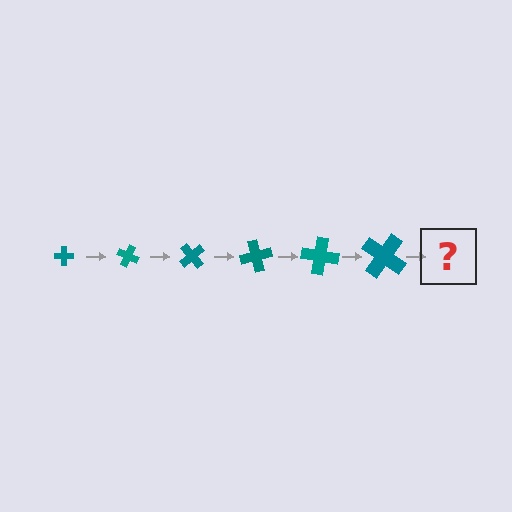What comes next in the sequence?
The next element should be a cross, larger than the previous one and rotated 150 degrees from the start.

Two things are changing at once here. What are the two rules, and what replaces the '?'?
The two rules are that the cross grows larger each step and it rotates 25 degrees each step. The '?' should be a cross, larger than the previous one and rotated 150 degrees from the start.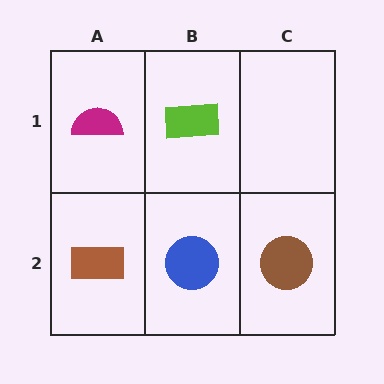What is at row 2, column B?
A blue circle.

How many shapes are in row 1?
2 shapes.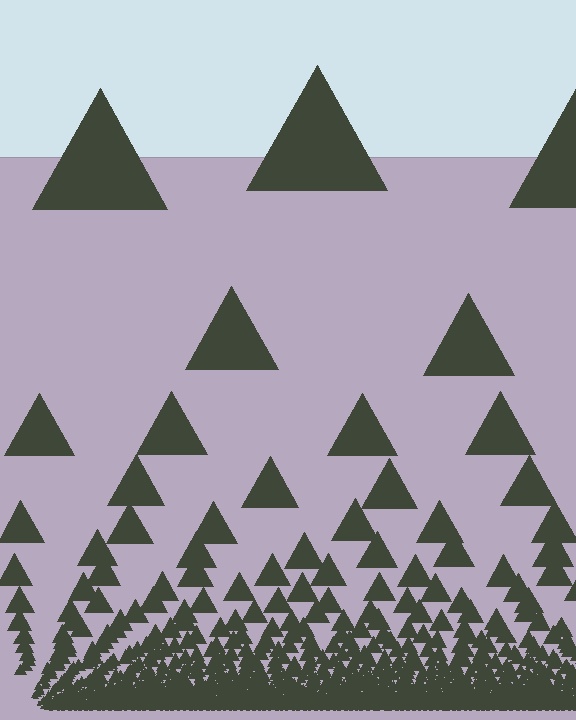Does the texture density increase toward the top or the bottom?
Density increases toward the bottom.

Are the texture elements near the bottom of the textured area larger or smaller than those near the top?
Smaller. The gradient is inverted — elements near the bottom are smaller and denser.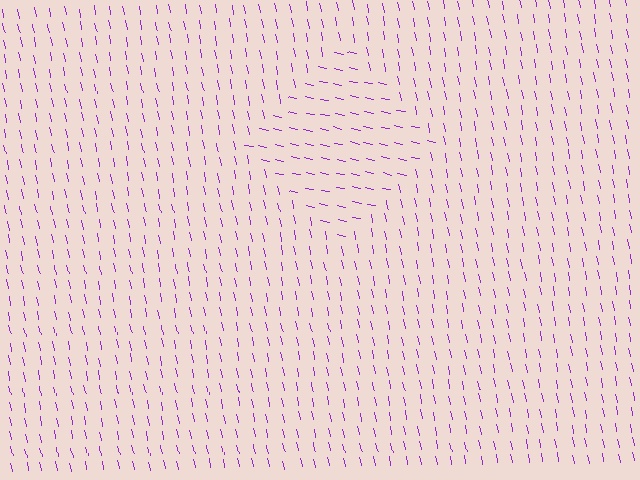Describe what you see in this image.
The image is filled with small purple line segments. A diamond region in the image has lines oriented differently from the surrounding lines, creating a visible texture boundary.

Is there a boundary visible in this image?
Yes, there is a texture boundary formed by a change in line orientation.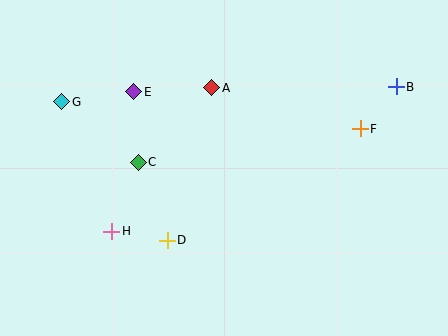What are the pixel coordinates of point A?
Point A is at (212, 88).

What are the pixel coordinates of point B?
Point B is at (396, 87).